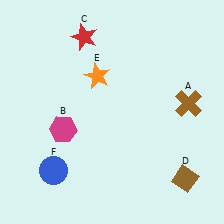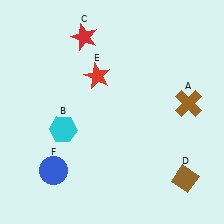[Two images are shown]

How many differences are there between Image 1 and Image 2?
There are 2 differences between the two images.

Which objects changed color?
B changed from magenta to cyan. E changed from orange to red.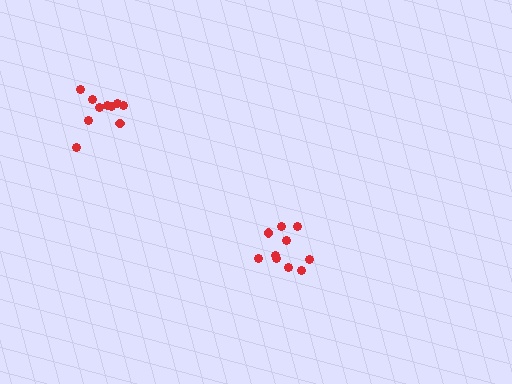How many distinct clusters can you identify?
There are 2 distinct clusters.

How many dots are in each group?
Group 1: 10 dots, Group 2: 10 dots (20 total).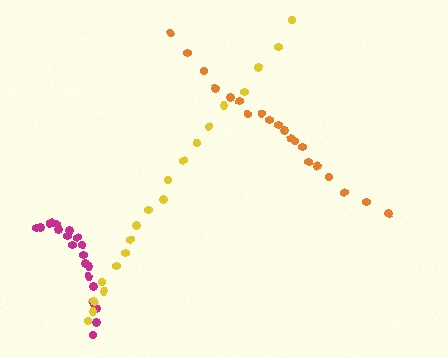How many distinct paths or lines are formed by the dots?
There are 3 distinct paths.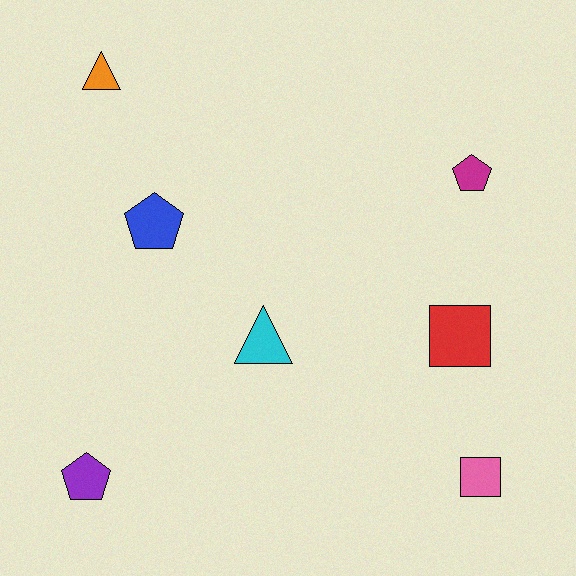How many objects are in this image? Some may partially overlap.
There are 7 objects.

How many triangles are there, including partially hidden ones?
There are 2 triangles.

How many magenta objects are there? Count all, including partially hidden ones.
There is 1 magenta object.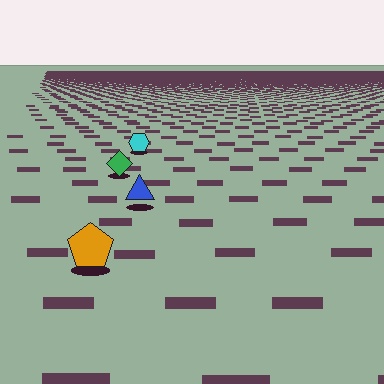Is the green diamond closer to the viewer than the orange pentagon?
No. The orange pentagon is closer — you can tell from the texture gradient: the ground texture is coarser near it.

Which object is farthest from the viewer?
The cyan hexagon is farthest from the viewer. It appears smaller and the ground texture around it is denser.